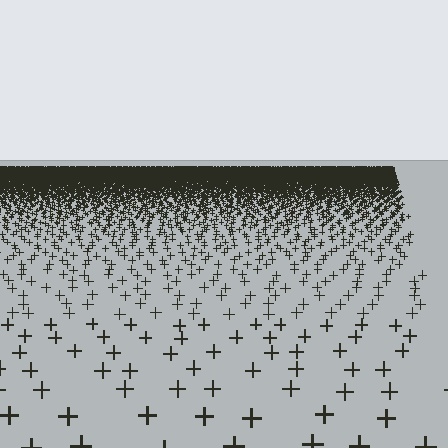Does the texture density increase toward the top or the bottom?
Density increases toward the top.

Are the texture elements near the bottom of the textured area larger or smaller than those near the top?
Larger. Near the bottom, elements are closer to the viewer and appear at a bigger on-screen size.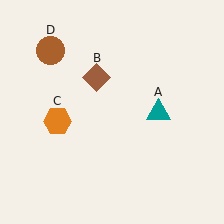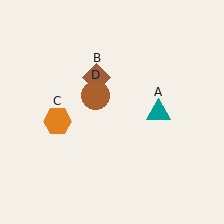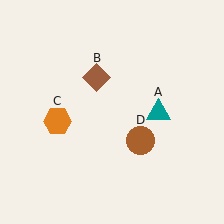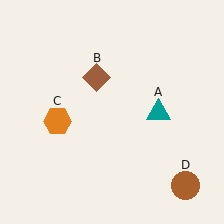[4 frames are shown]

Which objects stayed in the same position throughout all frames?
Teal triangle (object A) and brown diamond (object B) and orange hexagon (object C) remained stationary.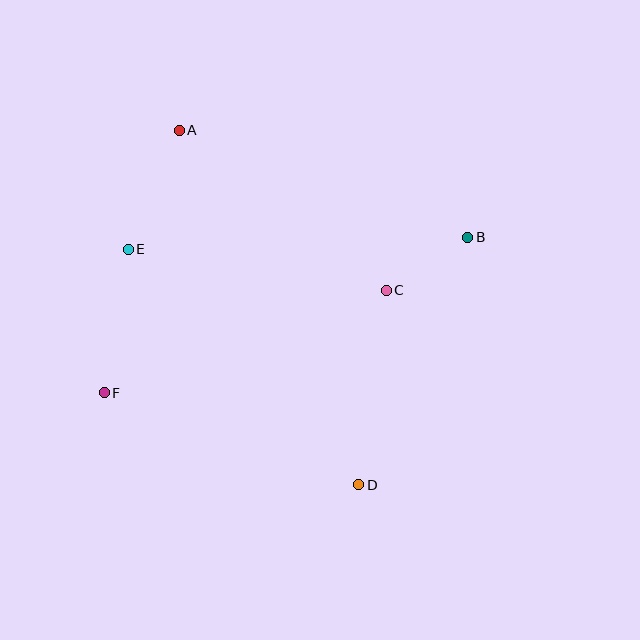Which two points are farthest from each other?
Points A and D are farthest from each other.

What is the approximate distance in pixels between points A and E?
The distance between A and E is approximately 129 pixels.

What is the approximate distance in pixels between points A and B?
The distance between A and B is approximately 308 pixels.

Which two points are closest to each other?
Points B and C are closest to each other.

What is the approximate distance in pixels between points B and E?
The distance between B and E is approximately 340 pixels.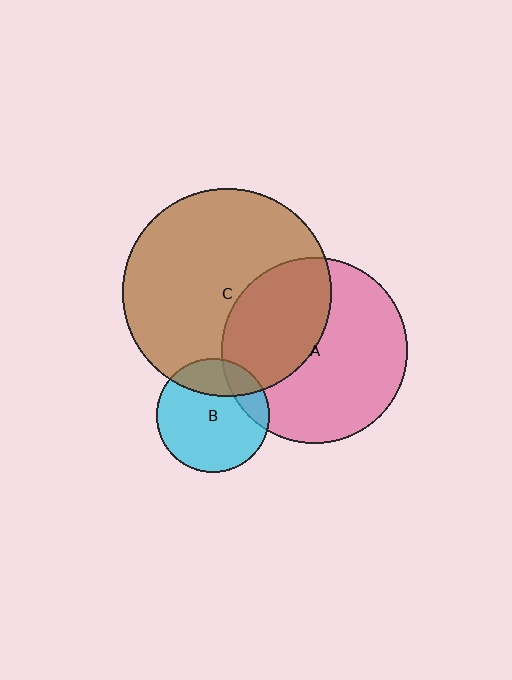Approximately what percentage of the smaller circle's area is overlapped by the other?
Approximately 15%.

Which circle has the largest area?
Circle C (brown).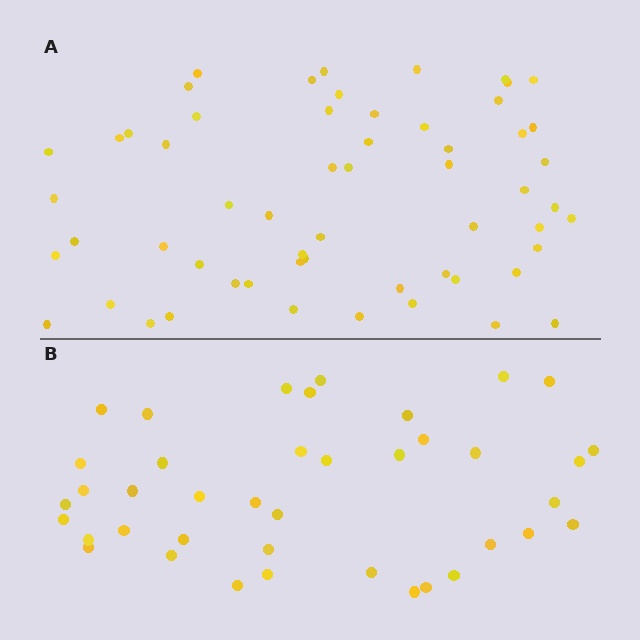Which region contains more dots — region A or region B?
Region A (the top region) has more dots.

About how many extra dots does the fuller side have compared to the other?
Region A has approximately 20 more dots than region B.